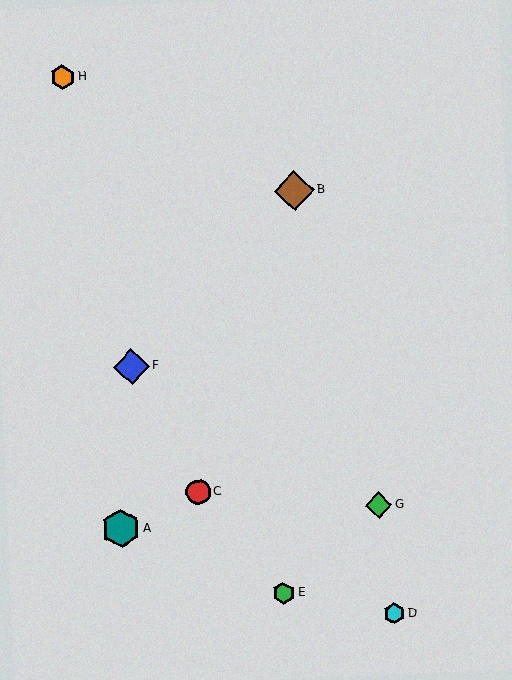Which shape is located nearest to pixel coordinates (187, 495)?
The red circle (labeled C) at (198, 492) is nearest to that location.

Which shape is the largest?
The brown diamond (labeled B) is the largest.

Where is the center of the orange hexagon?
The center of the orange hexagon is at (63, 77).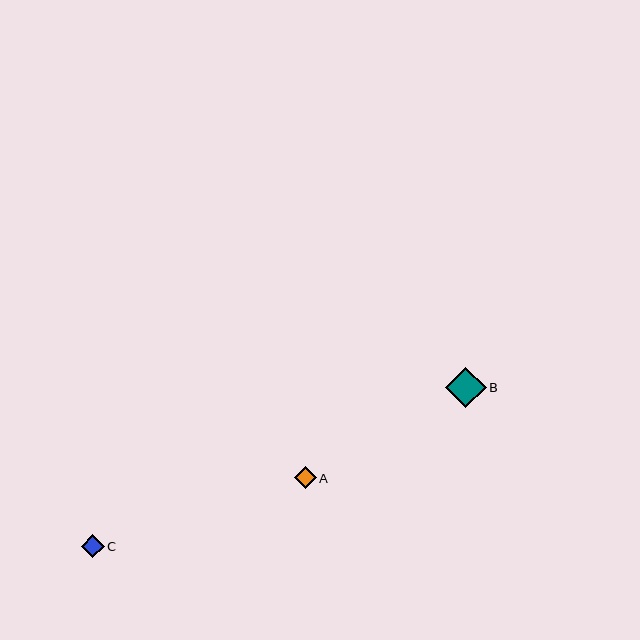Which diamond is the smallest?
Diamond A is the smallest with a size of approximately 22 pixels.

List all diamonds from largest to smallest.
From largest to smallest: B, C, A.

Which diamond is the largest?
Diamond B is the largest with a size of approximately 40 pixels.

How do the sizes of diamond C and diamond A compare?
Diamond C and diamond A are approximately the same size.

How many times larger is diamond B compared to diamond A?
Diamond B is approximately 1.9 times the size of diamond A.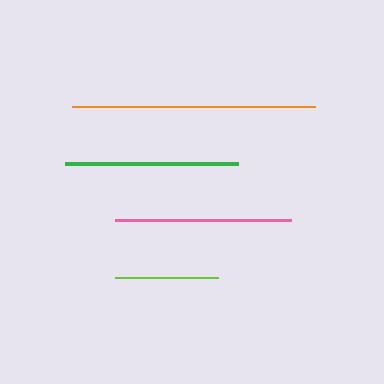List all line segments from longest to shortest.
From longest to shortest: orange, pink, green, lime.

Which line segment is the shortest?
The lime line is the shortest at approximately 103 pixels.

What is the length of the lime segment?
The lime segment is approximately 103 pixels long.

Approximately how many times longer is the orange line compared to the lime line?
The orange line is approximately 2.4 times the length of the lime line.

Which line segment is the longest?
The orange line is the longest at approximately 243 pixels.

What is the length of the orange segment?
The orange segment is approximately 243 pixels long.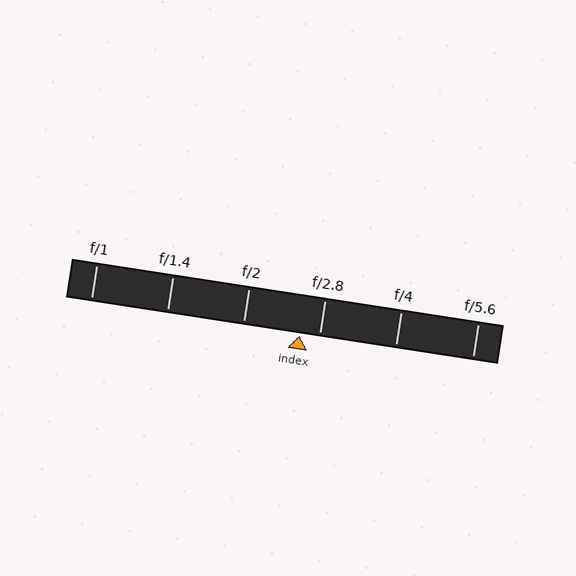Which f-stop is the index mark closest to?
The index mark is closest to f/2.8.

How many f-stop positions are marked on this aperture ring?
There are 6 f-stop positions marked.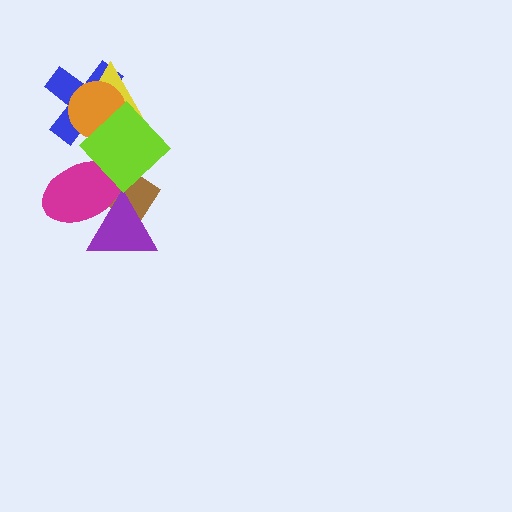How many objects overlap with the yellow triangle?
3 objects overlap with the yellow triangle.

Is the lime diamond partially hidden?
No, no other shape covers it.